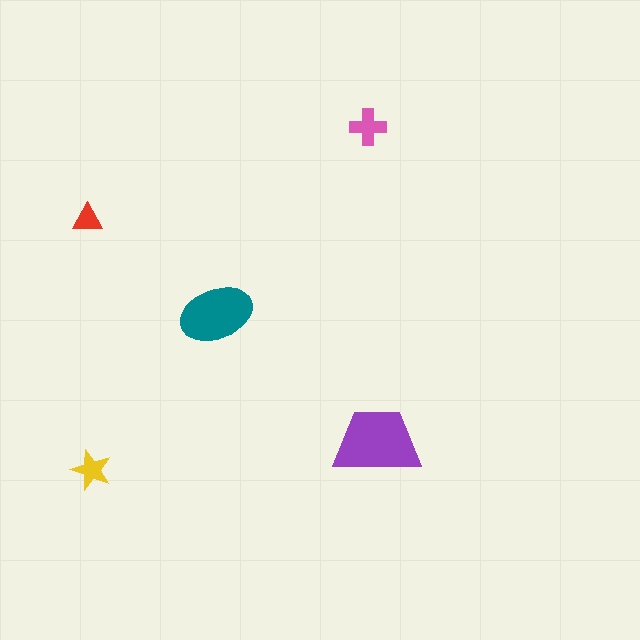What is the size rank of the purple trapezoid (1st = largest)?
1st.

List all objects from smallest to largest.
The red triangle, the yellow star, the pink cross, the teal ellipse, the purple trapezoid.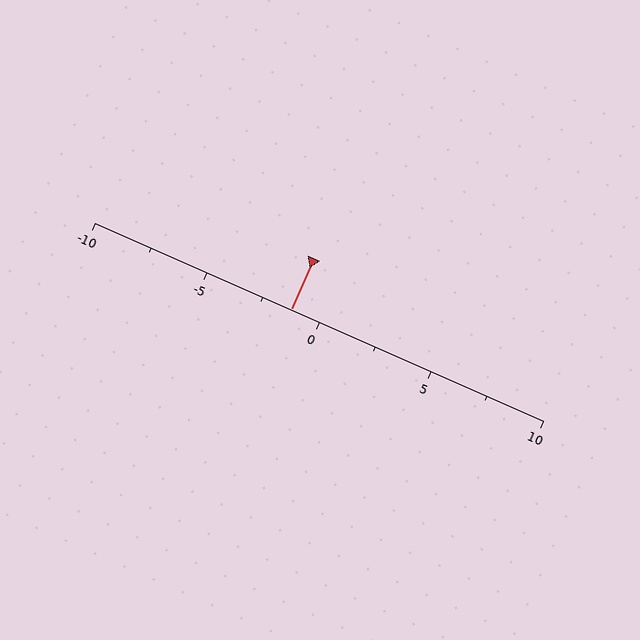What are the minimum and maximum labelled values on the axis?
The axis runs from -10 to 10.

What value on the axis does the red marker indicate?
The marker indicates approximately -1.2.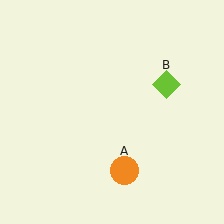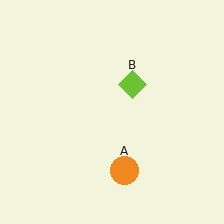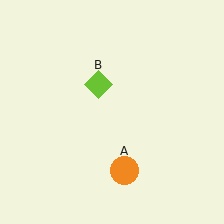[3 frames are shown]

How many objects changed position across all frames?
1 object changed position: lime diamond (object B).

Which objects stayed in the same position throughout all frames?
Orange circle (object A) remained stationary.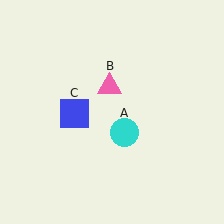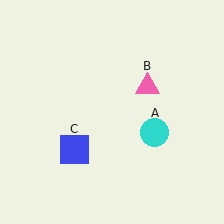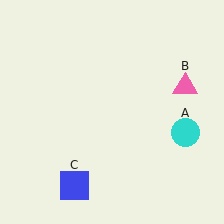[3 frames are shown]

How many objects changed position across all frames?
3 objects changed position: cyan circle (object A), pink triangle (object B), blue square (object C).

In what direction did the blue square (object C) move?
The blue square (object C) moved down.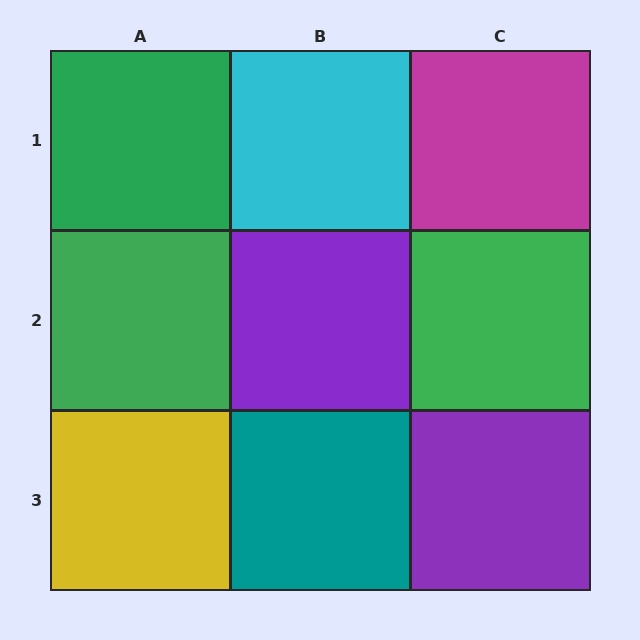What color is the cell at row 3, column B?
Teal.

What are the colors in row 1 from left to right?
Green, cyan, magenta.